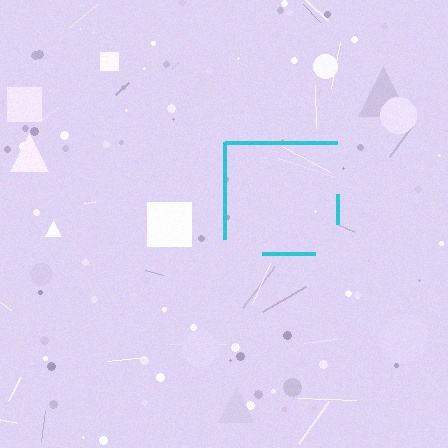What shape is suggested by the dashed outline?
The dashed outline suggests a square.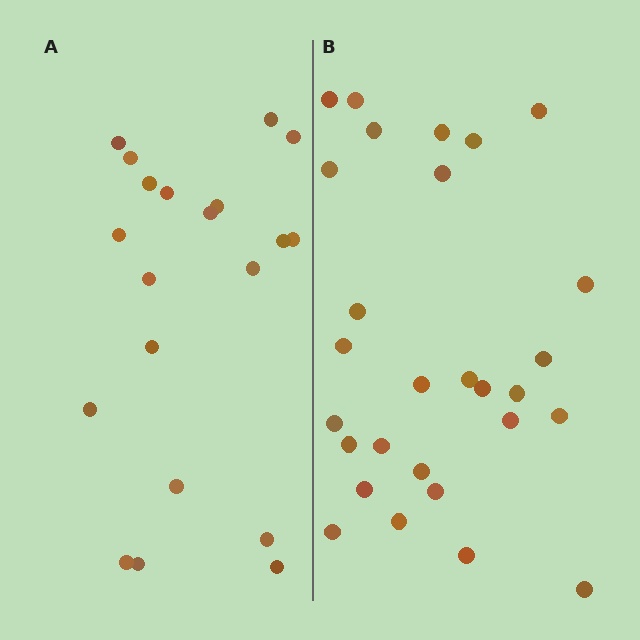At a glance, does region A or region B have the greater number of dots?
Region B (the right region) has more dots.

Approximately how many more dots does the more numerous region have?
Region B has roughly 8 or so more dots than region A.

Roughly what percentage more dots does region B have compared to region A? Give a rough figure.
About 40% more.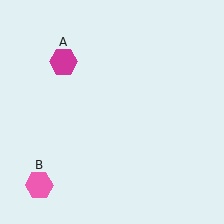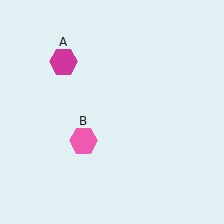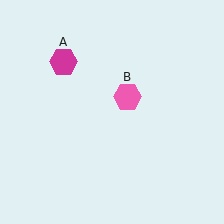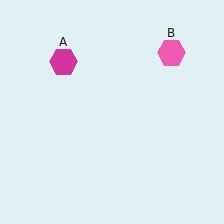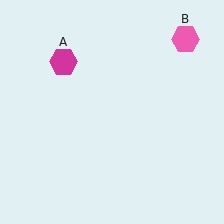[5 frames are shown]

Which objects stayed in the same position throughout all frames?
Magenta hexagon (object A) remained stationary.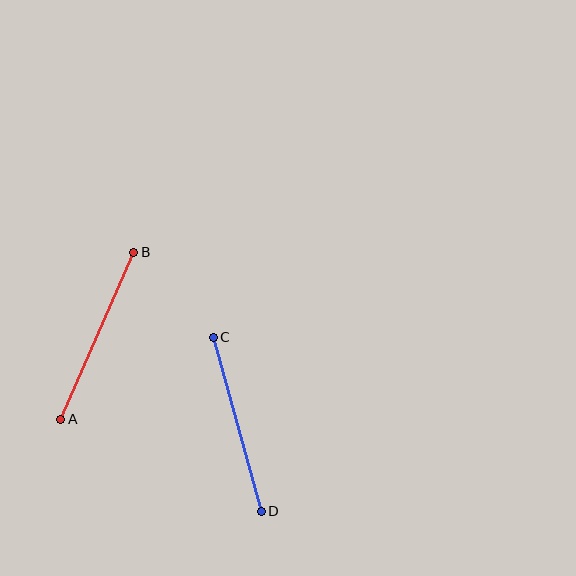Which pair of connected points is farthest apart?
Points A and B are farthest apart.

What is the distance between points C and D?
The distance is approximately 180 pixels.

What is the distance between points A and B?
The distance is approximately 182 pixels.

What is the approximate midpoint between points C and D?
The midpoint is at approximately (237, 424) pixels.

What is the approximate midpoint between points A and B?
The midpoint is at approximately (97, 336) pixels.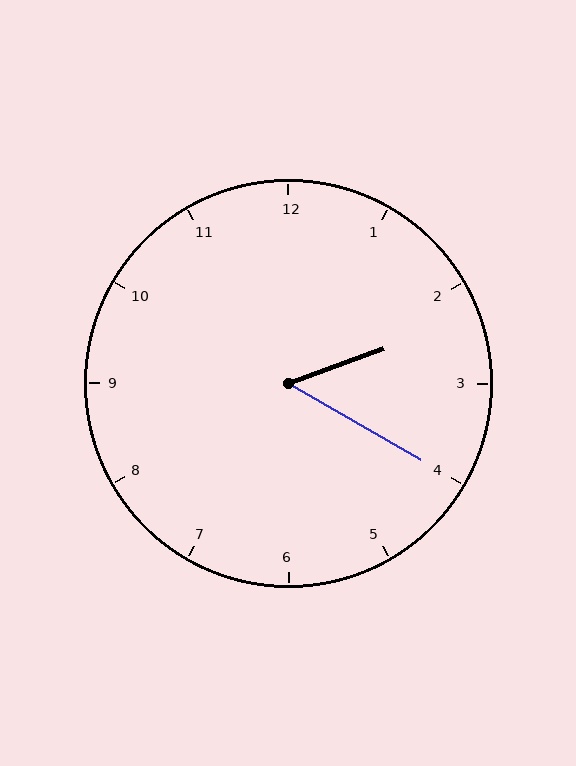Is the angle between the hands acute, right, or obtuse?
It is acute.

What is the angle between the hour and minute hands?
Approximately 50 degrees.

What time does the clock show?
2:20.